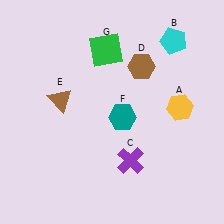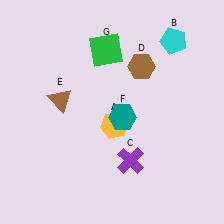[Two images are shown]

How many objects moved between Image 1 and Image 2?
1 object moved between the two images.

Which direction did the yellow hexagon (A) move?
The yellow hexagon (A) moved left.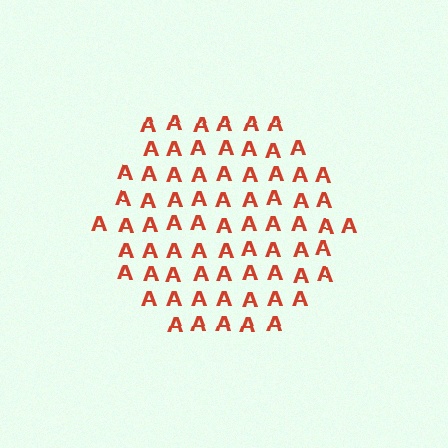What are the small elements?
The small elements are letter A's.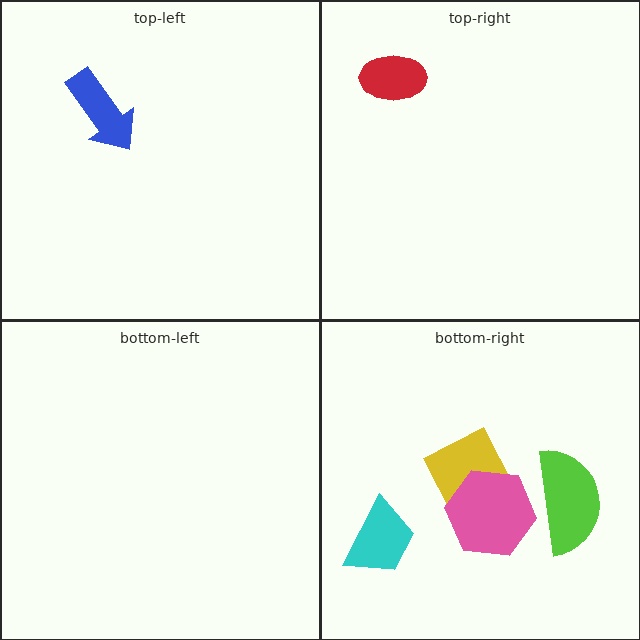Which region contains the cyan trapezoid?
The bottom-right region.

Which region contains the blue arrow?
The top-left region.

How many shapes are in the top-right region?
1.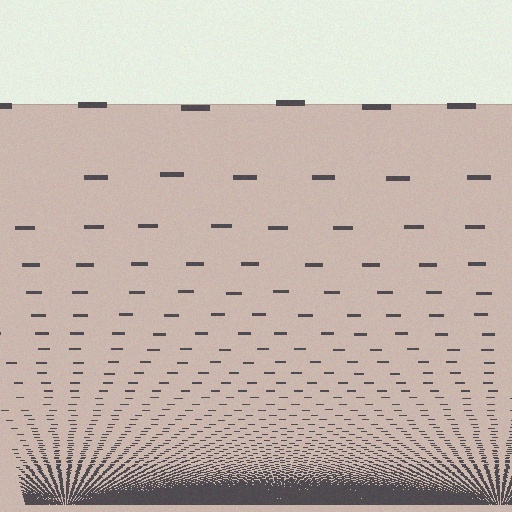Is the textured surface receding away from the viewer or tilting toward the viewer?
The surface appears to tilt toward the viewer. Texture elements get larger and sparser toward the top.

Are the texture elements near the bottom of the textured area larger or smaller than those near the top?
Smaller. The gradient is inverted — elements near the bottom are smaller and denser.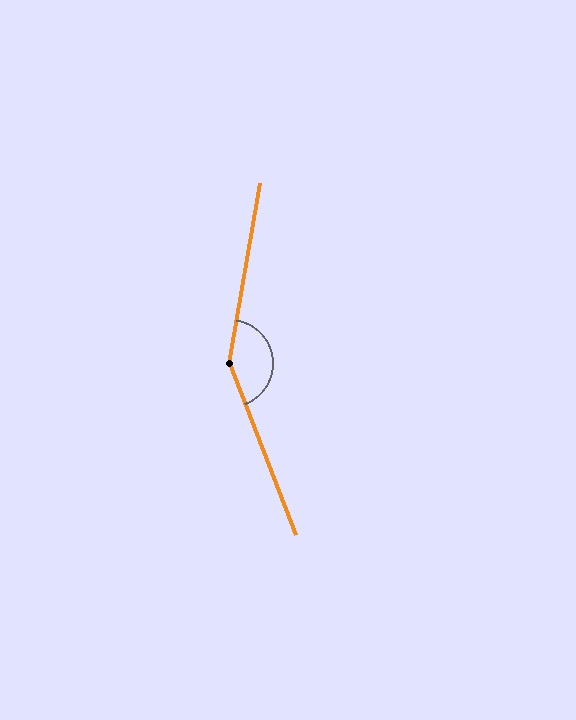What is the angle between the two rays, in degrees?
Approximately 149 degrees.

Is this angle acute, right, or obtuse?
It is obtuse.